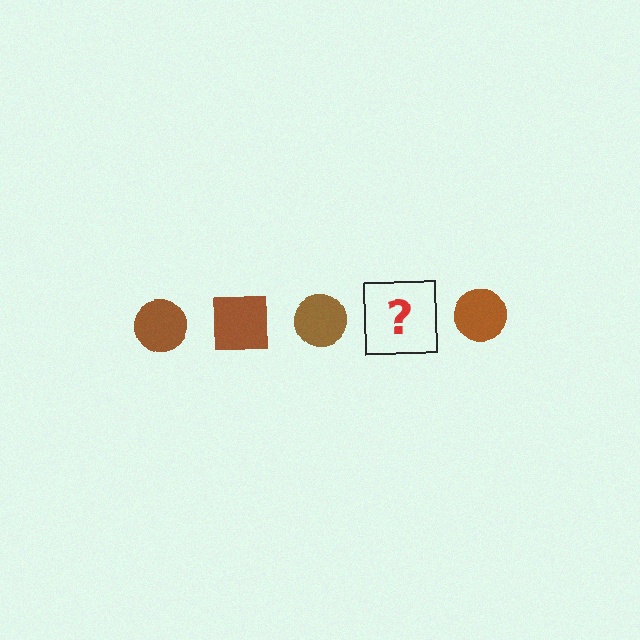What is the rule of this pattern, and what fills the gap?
The rule is that the pattern cycles through circle, square shapes in brown. The gap should be filled with a brown square.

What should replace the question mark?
The question mark should be replaced with a brown square.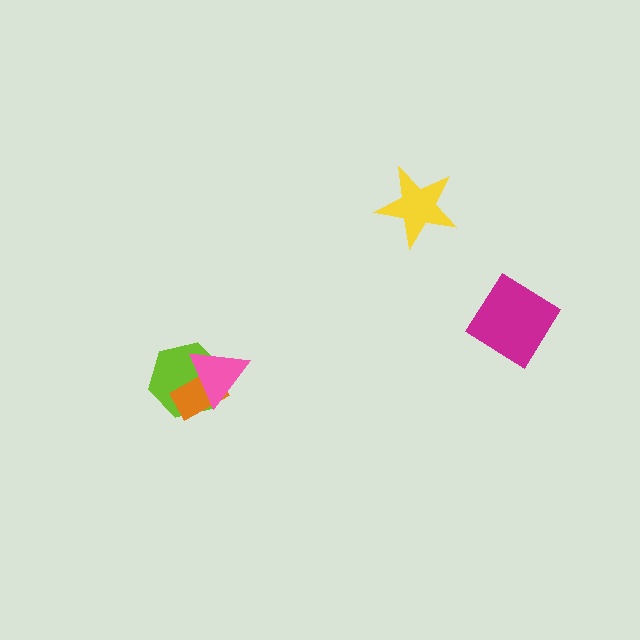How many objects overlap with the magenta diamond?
0 objects overlap with the magenta diamond.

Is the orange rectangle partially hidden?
Yes, it is partially covered by another shape.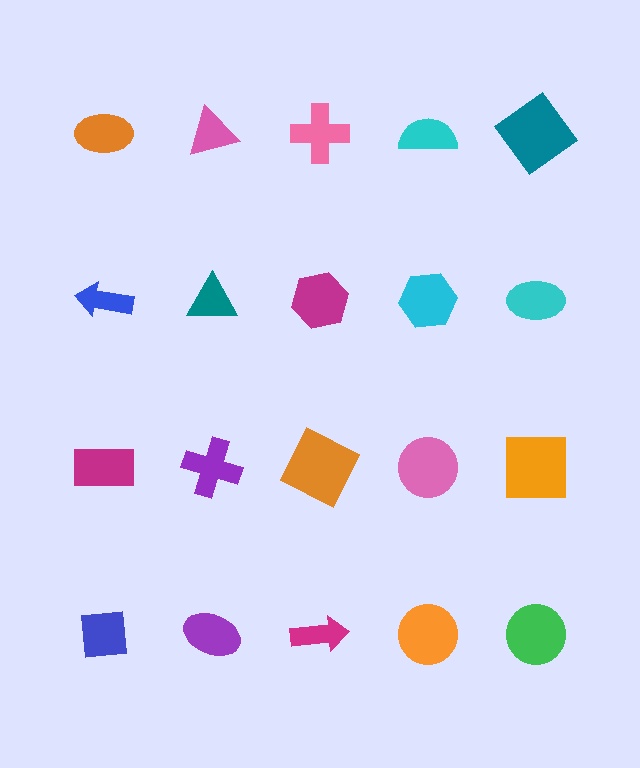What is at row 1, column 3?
A pink cross.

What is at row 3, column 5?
An orange square.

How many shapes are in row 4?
5 shapes.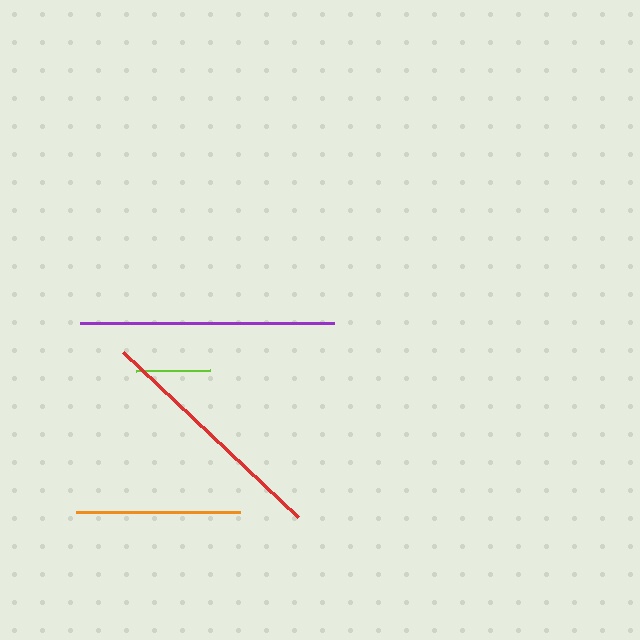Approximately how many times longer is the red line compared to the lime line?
The red line is approximately 3.3 times the length of the lime line.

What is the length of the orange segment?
The orange segment is approximately 164 pixels long.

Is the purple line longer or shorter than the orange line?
The purple line is longer than the orange line.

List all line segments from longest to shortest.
From longest to shortest: purple, red, orange, lime.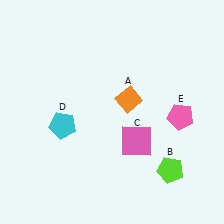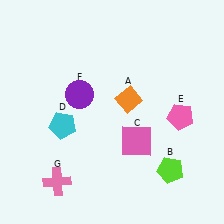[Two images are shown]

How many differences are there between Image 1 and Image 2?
There are 2 differences between the two images.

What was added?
A purple circle (F), a pink cross (G) were added in Image 2.